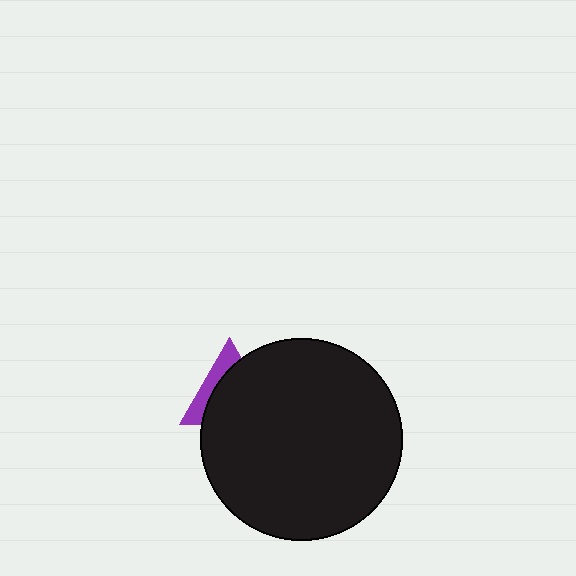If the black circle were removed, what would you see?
You would see the complete purple triangle.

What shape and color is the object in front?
The object in front is a black circle.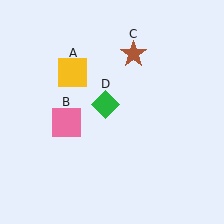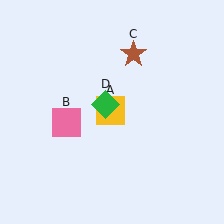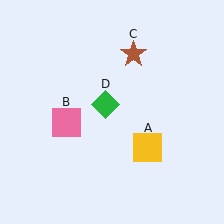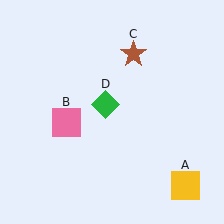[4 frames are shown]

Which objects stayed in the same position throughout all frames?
Pink square (object B) and brown star (object C) and green diamond (object D) remained stationary.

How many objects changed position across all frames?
1 object changed position: yellow square (object A).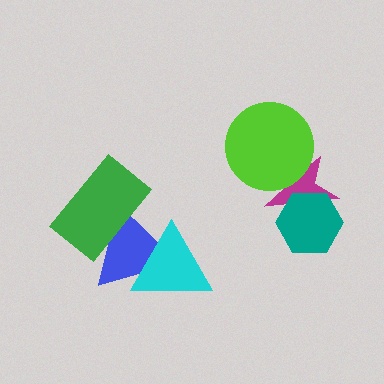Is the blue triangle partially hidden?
Yes, it is partially covered by another shape.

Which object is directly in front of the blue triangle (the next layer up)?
The green rectangle is directly in front of the blue triangle.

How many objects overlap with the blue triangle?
2 objects overlap with the blue triangle.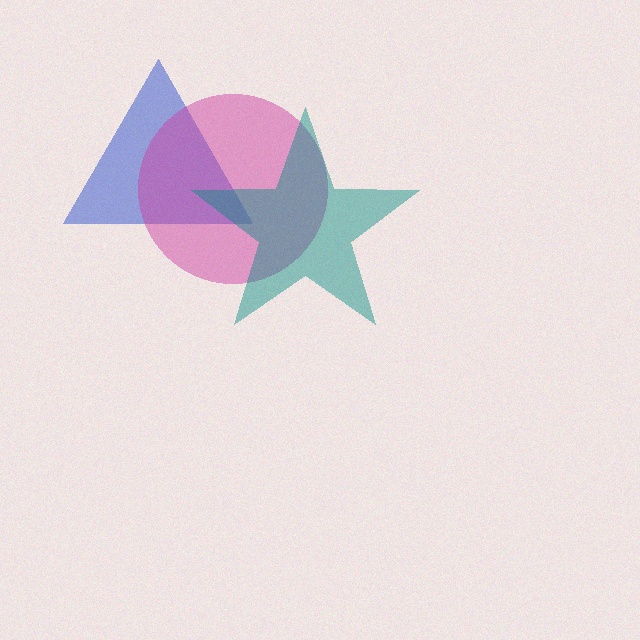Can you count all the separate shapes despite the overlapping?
Yes, there are 3 separate shapes.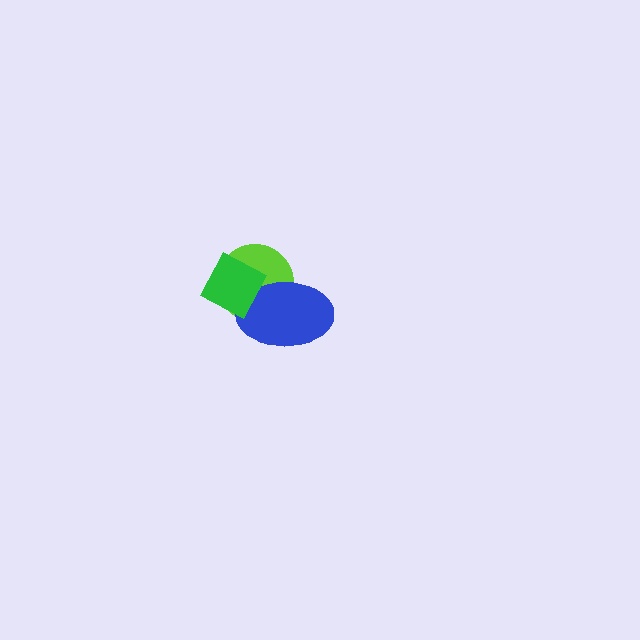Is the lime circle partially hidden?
Yes, it is partially covered by another shape.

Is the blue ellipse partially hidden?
Yes, it is partially covered by another shape.